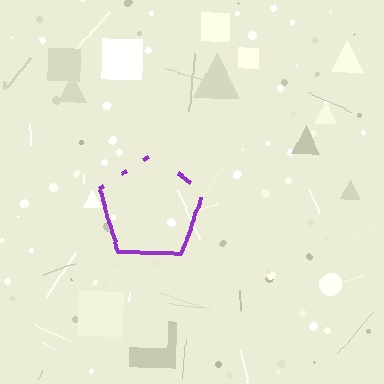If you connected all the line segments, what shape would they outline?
They would outline a pentagon.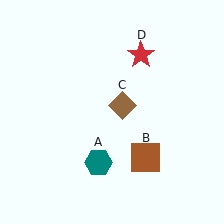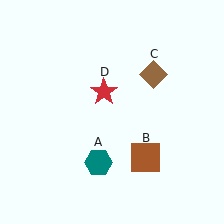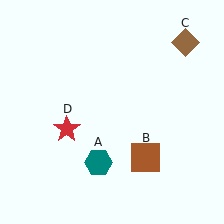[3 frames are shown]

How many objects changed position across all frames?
2 objects changed position: brown diamond (object C), red star (object D).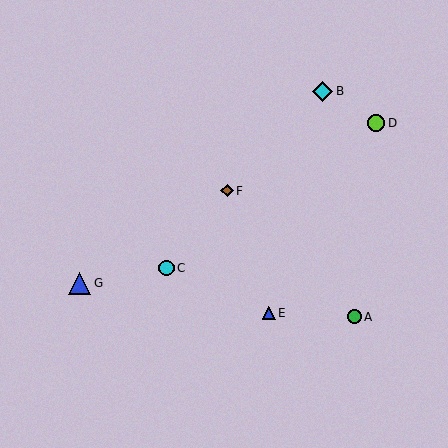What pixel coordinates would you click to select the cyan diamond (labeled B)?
Click at (323, 91) to select the cyan diamond B.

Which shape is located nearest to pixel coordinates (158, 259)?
The cyan circle (labeled C) at (166, 268) is nearest to that location.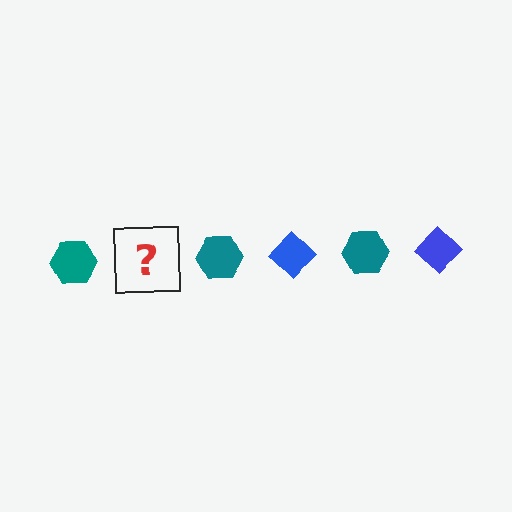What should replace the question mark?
The question mark should be replaced with a blue diamond.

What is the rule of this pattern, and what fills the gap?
The rule is that the pattern alternates between teal hexagon and blue diamond. The gap should be filled with a blue diamond.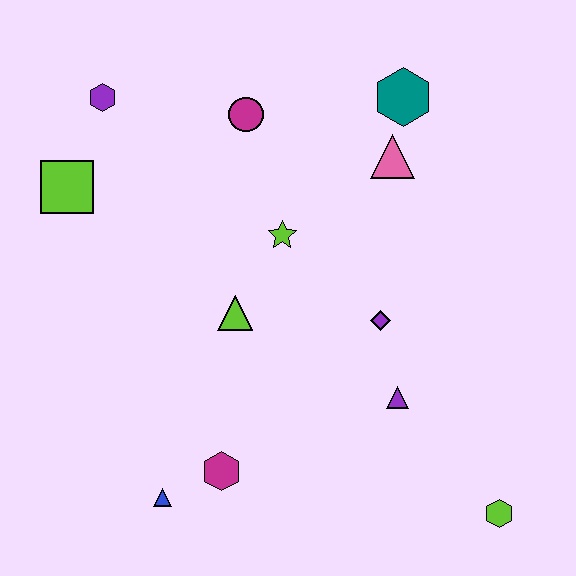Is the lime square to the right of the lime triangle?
No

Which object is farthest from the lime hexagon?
The purple hexagon is farthest from the lime hexagon.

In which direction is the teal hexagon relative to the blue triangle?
The teal hexagon is above the blue triangle.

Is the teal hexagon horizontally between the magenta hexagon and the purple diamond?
No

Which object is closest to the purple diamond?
The purple triangle is closest to the purple diamond.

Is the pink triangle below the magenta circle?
Yes